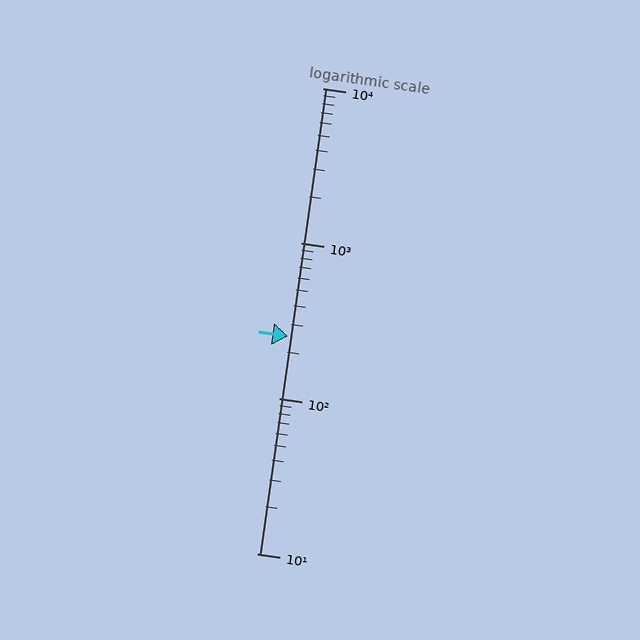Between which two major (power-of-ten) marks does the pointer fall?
The pointer is between 100 and 1000.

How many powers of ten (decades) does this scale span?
The scale spans 3 decades, from 10 to 10000.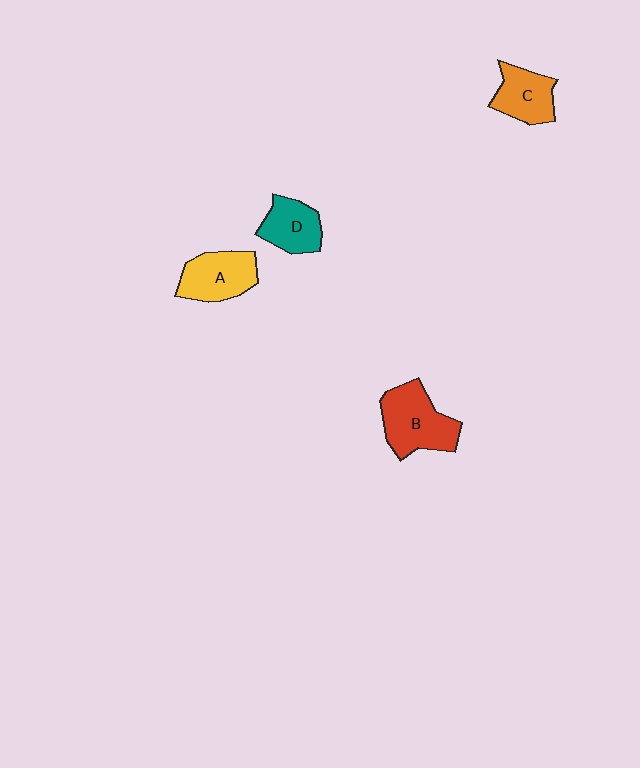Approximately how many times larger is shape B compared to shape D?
Approximately 1.5 times.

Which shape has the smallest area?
Shape D (teal).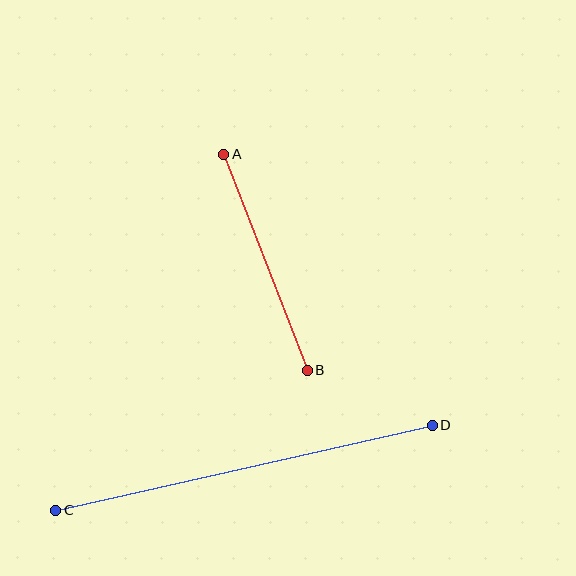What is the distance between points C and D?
The distance is approximately 386 pixels.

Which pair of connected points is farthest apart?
Points C and D are farthest apart.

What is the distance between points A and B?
The distance is approximately 232 pixels.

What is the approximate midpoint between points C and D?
The midpoint is at approximately (244, 467) pixels.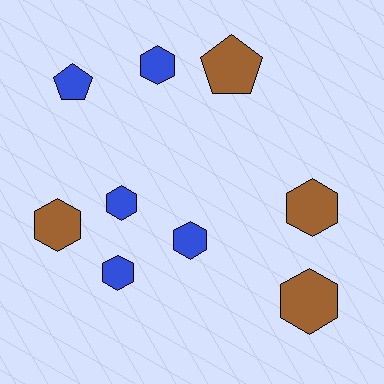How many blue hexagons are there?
There are 4 blue hexagons.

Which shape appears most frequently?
Hexagon, with 7 objects.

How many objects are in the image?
There are 9 objects.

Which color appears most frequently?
Blue, with 5 objects.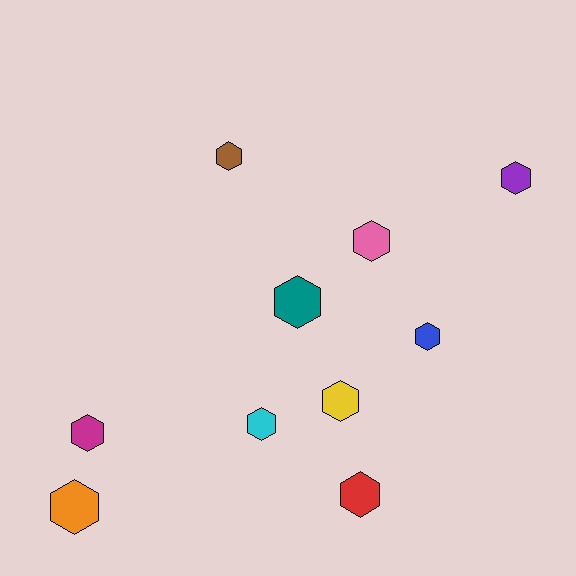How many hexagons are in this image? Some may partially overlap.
There are 10 hexagons.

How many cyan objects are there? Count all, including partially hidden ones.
There is 1 cyan object.